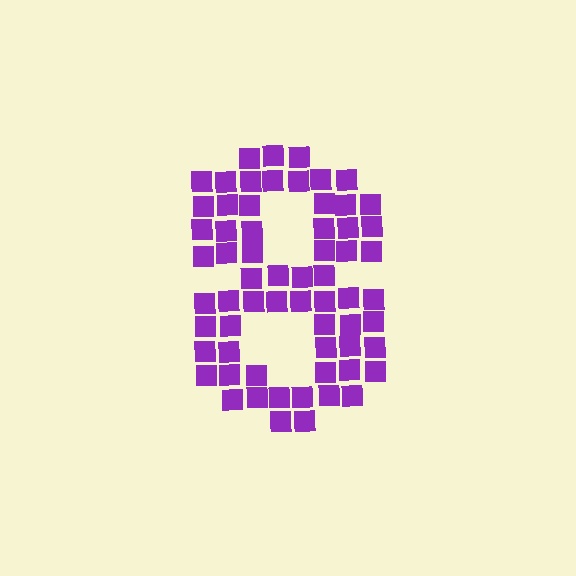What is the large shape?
The large shape is the digit 8.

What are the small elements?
The small elements are squares.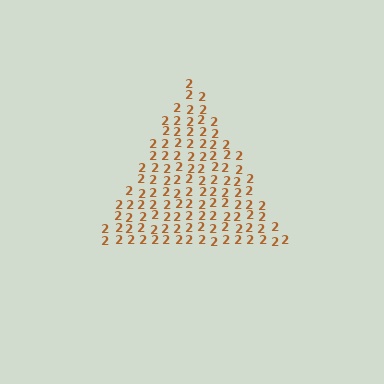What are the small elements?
The small elements are digit 2's.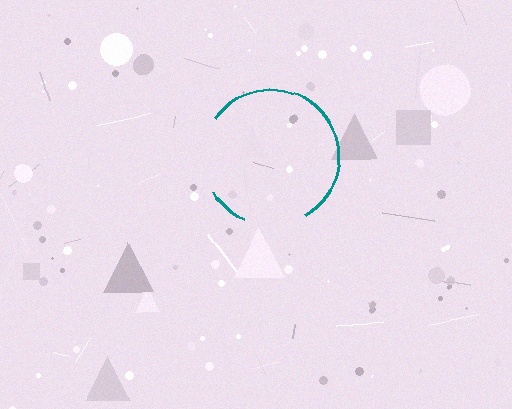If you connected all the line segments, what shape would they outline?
They would outline a circle.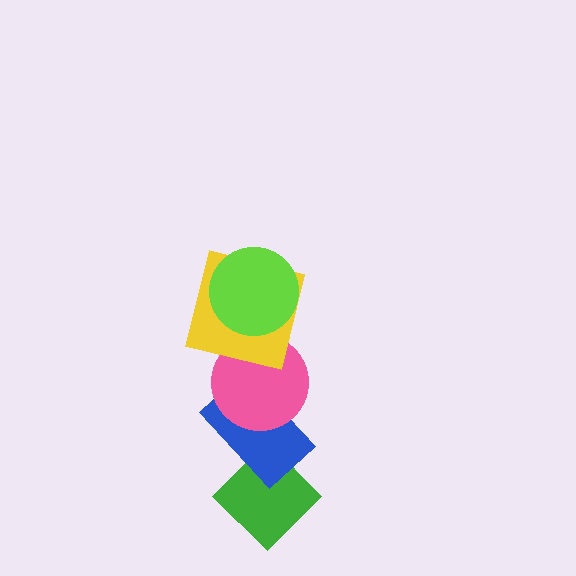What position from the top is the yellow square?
The yellow square is 2nd from the top.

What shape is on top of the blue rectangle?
The pink circle is on top of the blue rectangle.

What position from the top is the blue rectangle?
The blue rectangle is 4th from the top.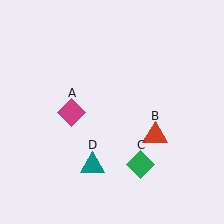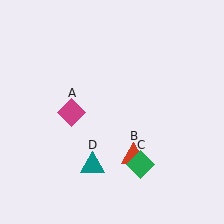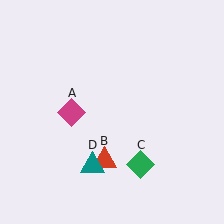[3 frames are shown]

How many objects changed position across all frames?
1 object changed position: red triangle (object B).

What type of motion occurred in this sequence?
The red triangle (object B) rotated clockwise around the center of the scene.